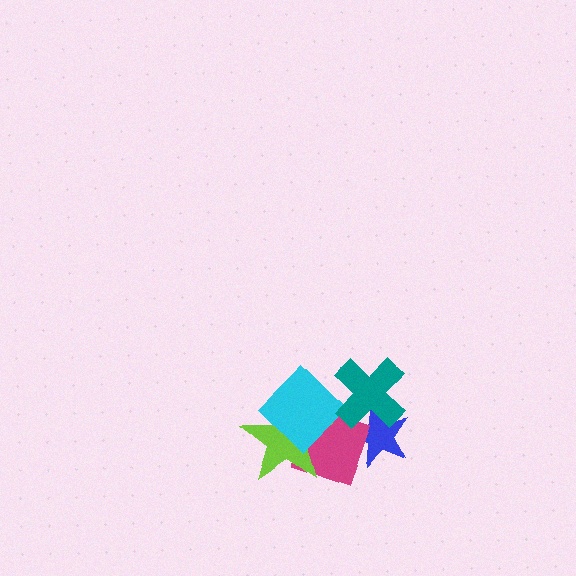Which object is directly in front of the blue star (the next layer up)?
The magenta diamond is directly in front of the blue star.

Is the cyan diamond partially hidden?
Yes, it is partially covered by another shape.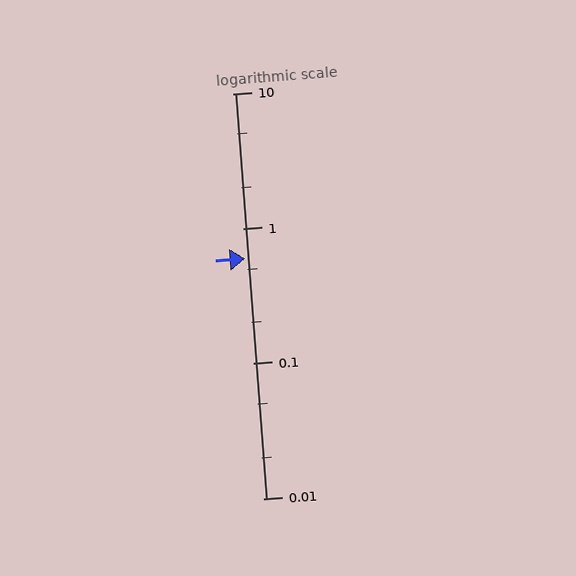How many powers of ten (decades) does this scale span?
The scale spans 3 decades, from 0.01 to 10.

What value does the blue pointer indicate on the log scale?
The pointer indicates approximately 0.6.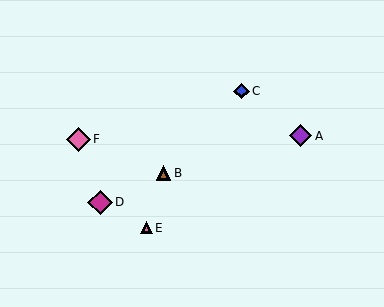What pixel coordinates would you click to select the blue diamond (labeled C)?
Click at (242, 91) to select the blue diamond C.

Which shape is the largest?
The magenta diamond (labeled D) is the largest.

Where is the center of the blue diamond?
The center of the blue diamond is at (242, 91).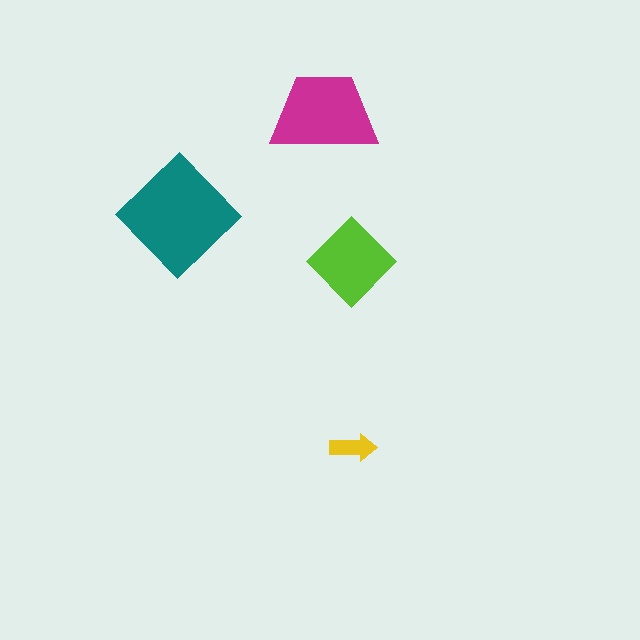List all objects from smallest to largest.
The yellow arrow, the lime diamond, the magenta trapezoid, the teal diamond.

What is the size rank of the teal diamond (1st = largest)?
1st.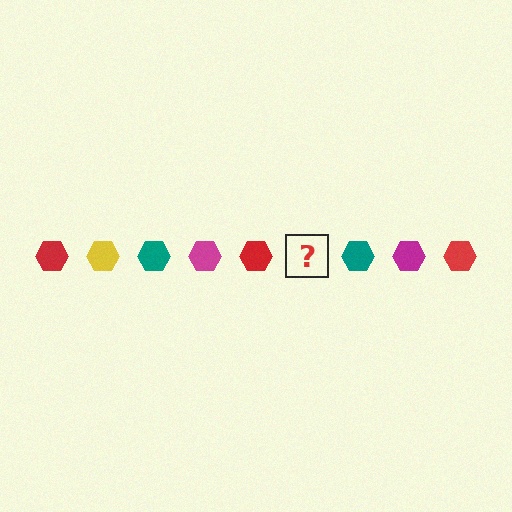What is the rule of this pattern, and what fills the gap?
The rule is that the pattern cycles through red, yellow, teal, magenta hexagons. The gap should be filled with a yellow hexagon.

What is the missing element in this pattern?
The missing element is a yellow hexagon.